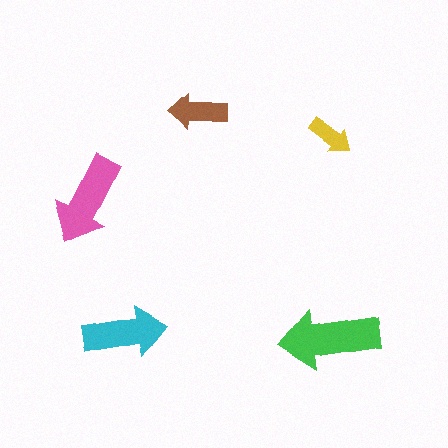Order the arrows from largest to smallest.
the green one, the pink one, the cyan one, the brown one, the yellow one.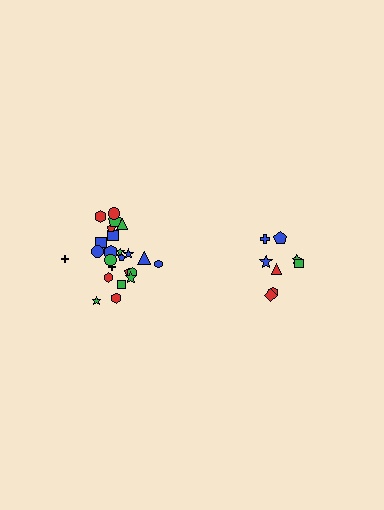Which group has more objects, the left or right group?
The left group.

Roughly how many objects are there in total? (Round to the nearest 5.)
Roughly 35 objects in total.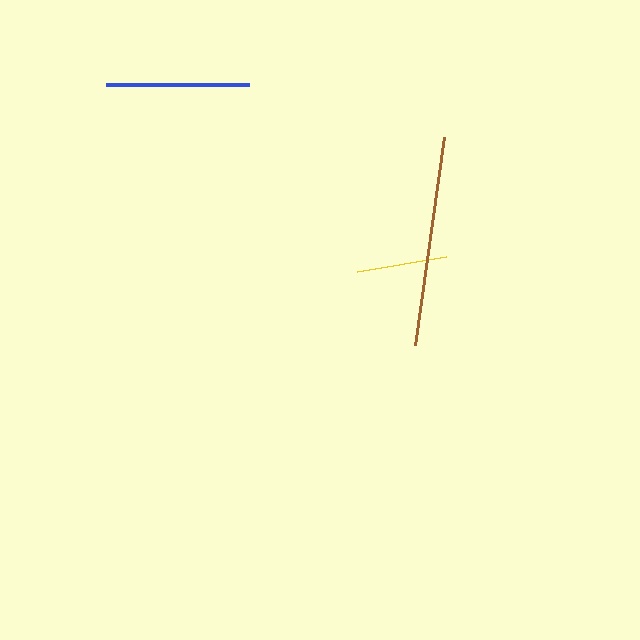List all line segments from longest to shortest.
From longest to shortest: brown, blue, yellow.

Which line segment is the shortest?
The yellow line is the shortest at approximately 91 pixels.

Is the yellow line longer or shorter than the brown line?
The brown line is longer than the yellow line.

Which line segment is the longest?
The brown line is the longest at approximately 210 pixels.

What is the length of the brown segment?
The brown segment is approximately 210 pixels long.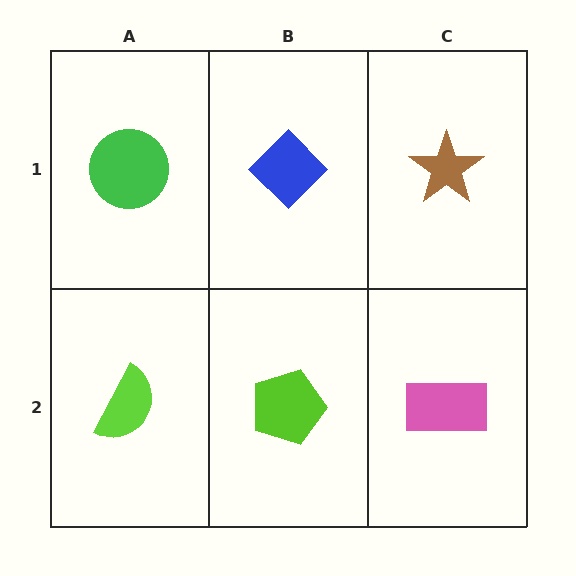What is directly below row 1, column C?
A pink rectangle.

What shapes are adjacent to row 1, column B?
A lime pentagon (row 2, column B), a green circle (row 1, column A), a brown star (row 1, column C).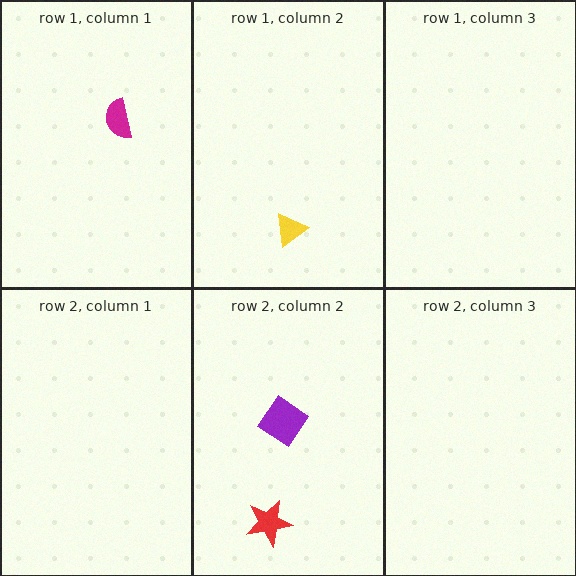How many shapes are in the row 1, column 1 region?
1.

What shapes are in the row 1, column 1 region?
The magenta semicircle.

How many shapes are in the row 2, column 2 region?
2.